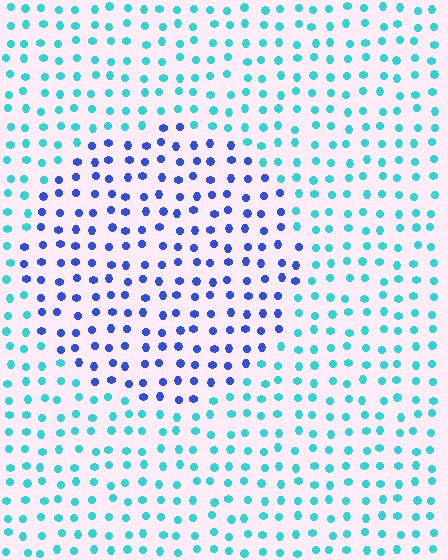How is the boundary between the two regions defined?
The boundary is defined purely by a slight shift in hue (about 50 degrees). Spacing, size, and orientation are identical on both sides.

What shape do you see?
I see a circle.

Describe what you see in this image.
The image is filled with small cyan elements in a uniform arrangement. A circle-shaped region is visible where the elements are tinted to a slightly different hue, forming a subtle color boundary.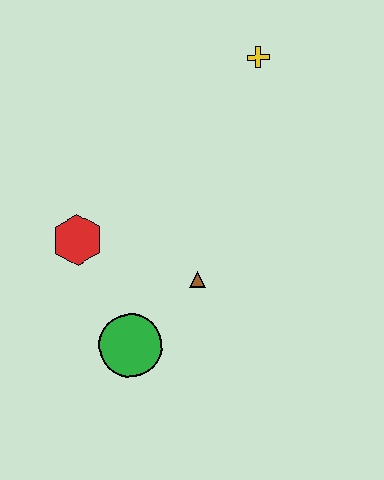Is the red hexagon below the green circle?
No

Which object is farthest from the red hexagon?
The yellow cross is farthest from the red hexagon.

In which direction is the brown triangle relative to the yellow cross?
The brown triangle is below the yellow cross.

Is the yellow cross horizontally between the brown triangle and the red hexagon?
No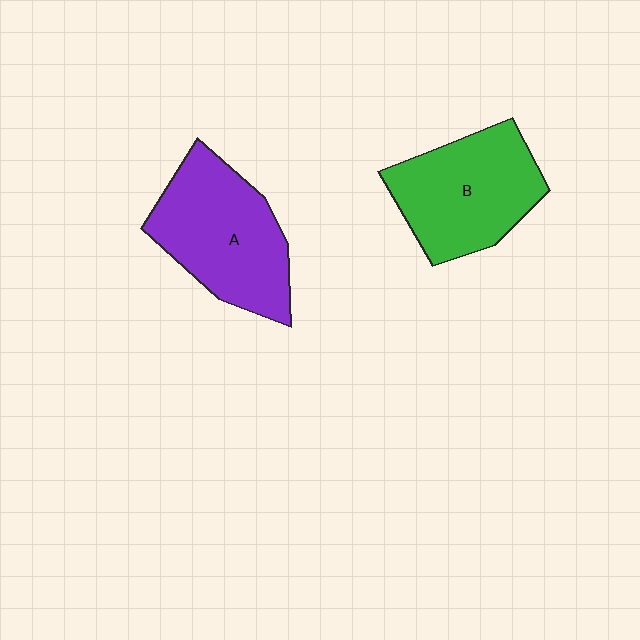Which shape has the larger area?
Shape A (purple).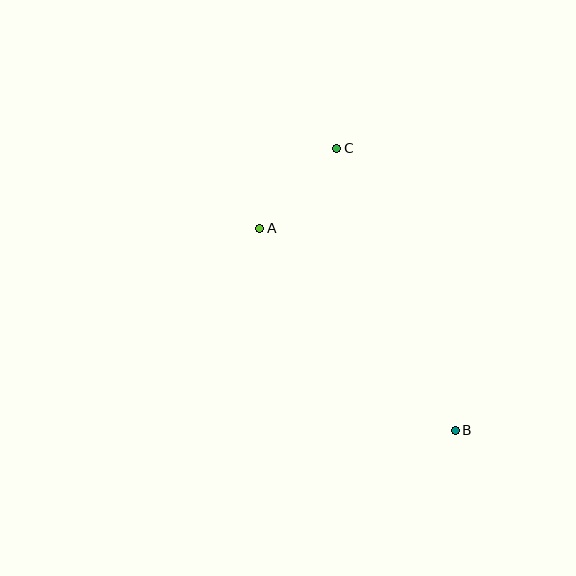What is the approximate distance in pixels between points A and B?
The distance between A and B is approximately 281 pixels.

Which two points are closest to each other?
Points A and C are closest to each other.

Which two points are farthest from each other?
Points B and C are farthest from each other.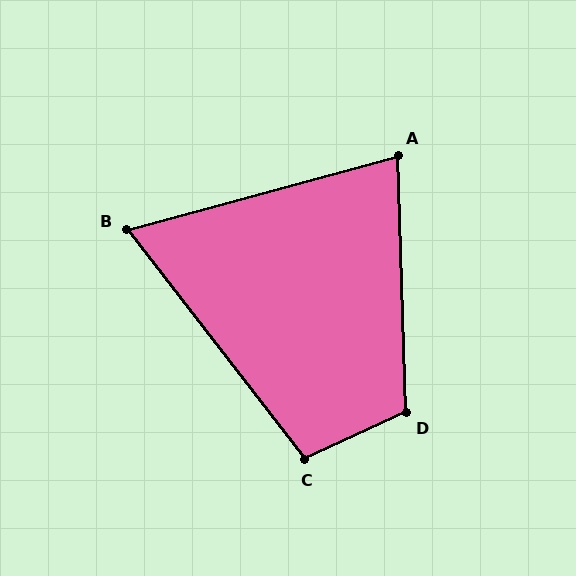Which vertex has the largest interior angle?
D, at approximately 113 degrees.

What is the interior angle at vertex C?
Approximately 103 degrees (obtuse).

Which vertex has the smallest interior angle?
B, at approximately 67 degrees.